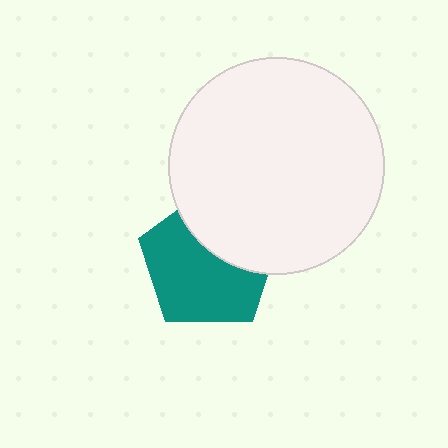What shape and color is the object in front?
The object in front is a white circle.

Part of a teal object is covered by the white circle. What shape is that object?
It is a pentagon.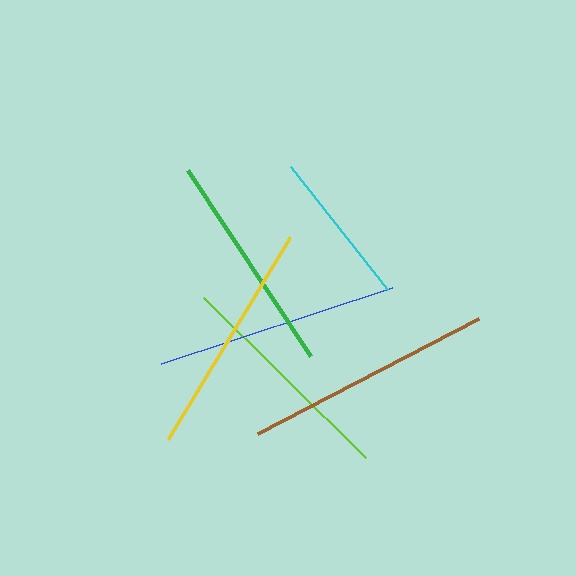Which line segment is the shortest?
The cyan line is the shortest at approximately 157 pixels.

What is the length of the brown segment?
The brown segment is approximately 249 pixels long.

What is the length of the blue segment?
The blue segment is approximately 243 pixels long.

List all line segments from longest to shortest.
From longest to shortest: brown, blue, yellow, lime, green, cyan.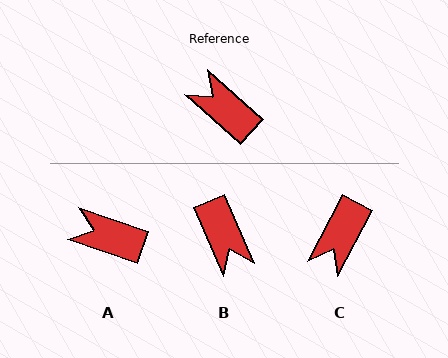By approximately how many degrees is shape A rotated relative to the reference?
Approximately 23 degrees counter-clockwise.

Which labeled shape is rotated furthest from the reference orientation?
B, about 155 degrees away.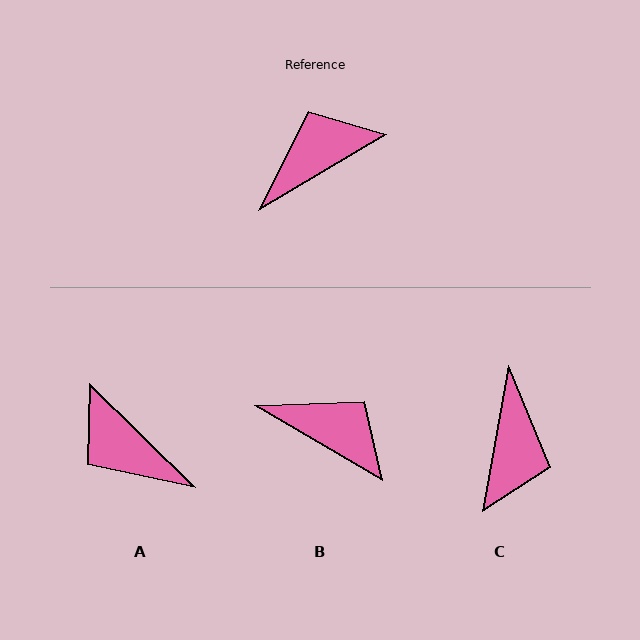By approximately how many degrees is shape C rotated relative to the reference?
Approximately 131 degrees clockwise.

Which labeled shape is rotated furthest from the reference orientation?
C, about 131 degrees away.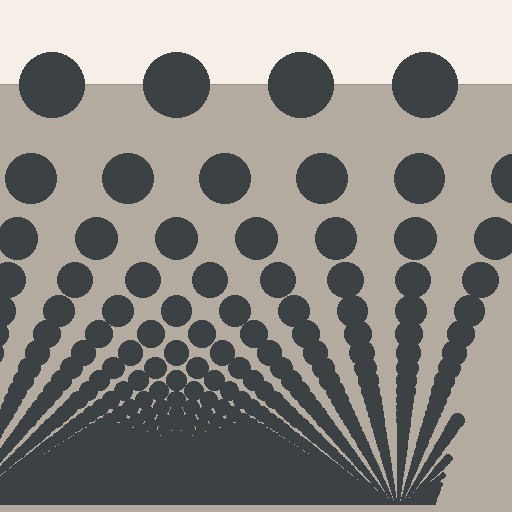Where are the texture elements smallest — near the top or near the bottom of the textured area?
Near the bottom.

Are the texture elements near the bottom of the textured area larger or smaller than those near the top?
Smaller. The gradient is inverted — elements near the bottom are smaller and denser.